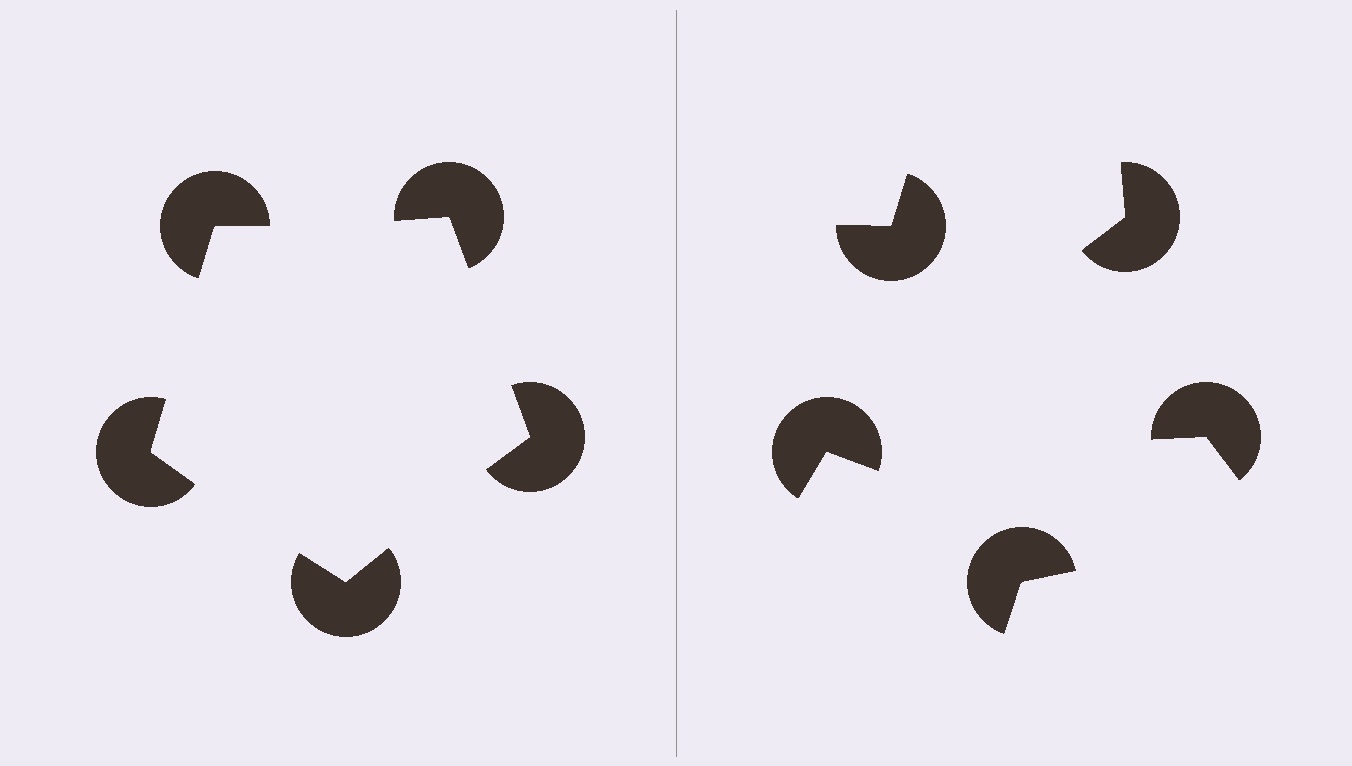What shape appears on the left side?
An illusory pentagon.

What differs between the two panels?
The pac-man discs are positioned identically on both sides; only the wedge orientations differ. On the left they align to a pentagon; on the right they are misaligned.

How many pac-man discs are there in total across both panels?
10 — 5 on each side.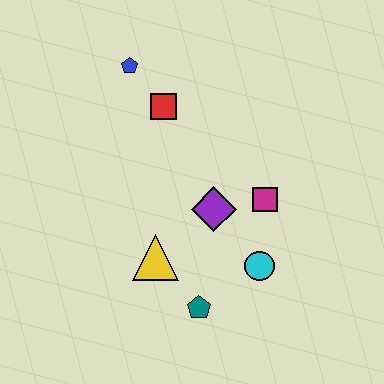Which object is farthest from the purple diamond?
The blue pentagon is farthest from the purple diamond.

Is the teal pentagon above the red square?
No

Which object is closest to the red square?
The blue pentagon is closest to the red square.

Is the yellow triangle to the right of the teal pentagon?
No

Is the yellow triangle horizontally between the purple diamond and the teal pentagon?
No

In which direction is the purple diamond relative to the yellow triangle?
The purple diamond is to the right of the yellow triangle.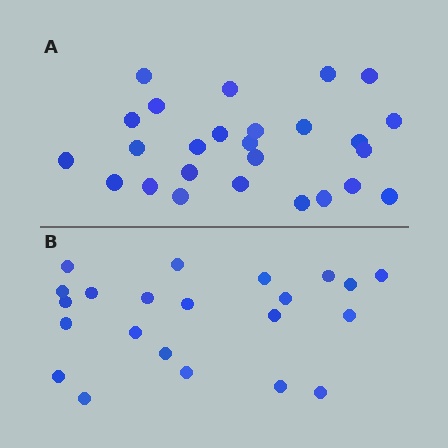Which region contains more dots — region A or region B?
Region A (the top region) has more dots.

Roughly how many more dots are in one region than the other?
Region A has about 4 more dots than region B.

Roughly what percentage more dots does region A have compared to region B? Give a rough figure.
About 20% more.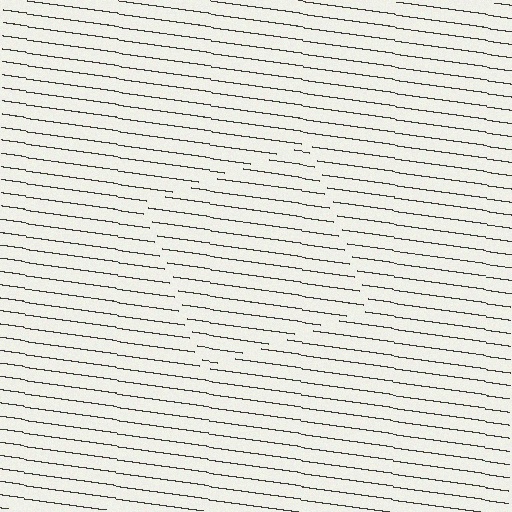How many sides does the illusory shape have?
4 sides — the line-ends trace a square.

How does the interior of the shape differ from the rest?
The interior of the shape contains the same grating, shifted by half a period — the contour is defined by the phase discontinuity where line-ends from the inner and outer gratings abut.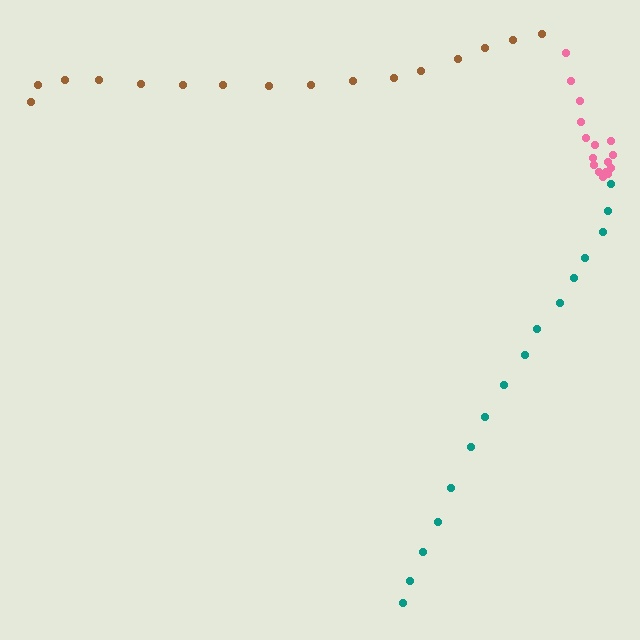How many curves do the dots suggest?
There are 3 distinct paths.